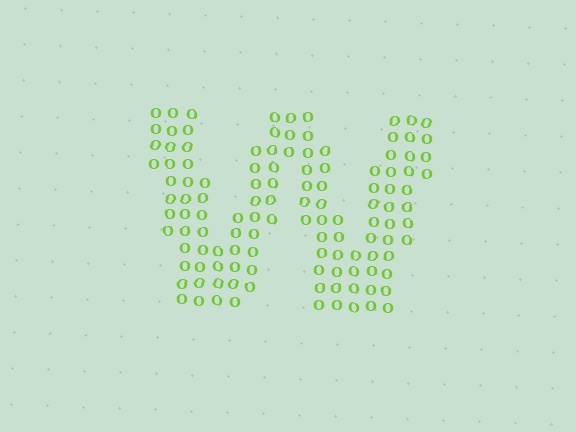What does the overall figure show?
The overall figure shows the letter W.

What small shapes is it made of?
It is made of small letter O's.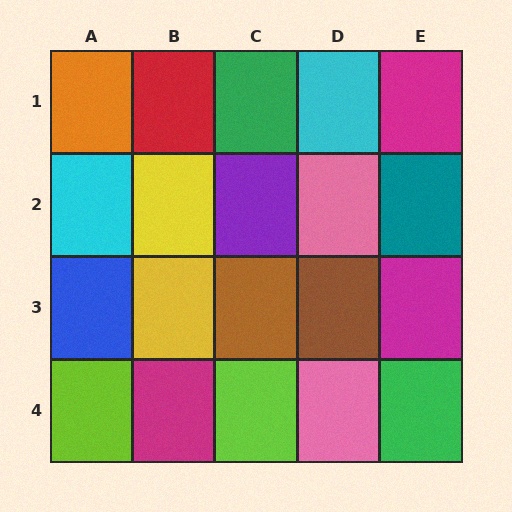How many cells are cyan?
2 cells are cyan.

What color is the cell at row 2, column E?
Teal.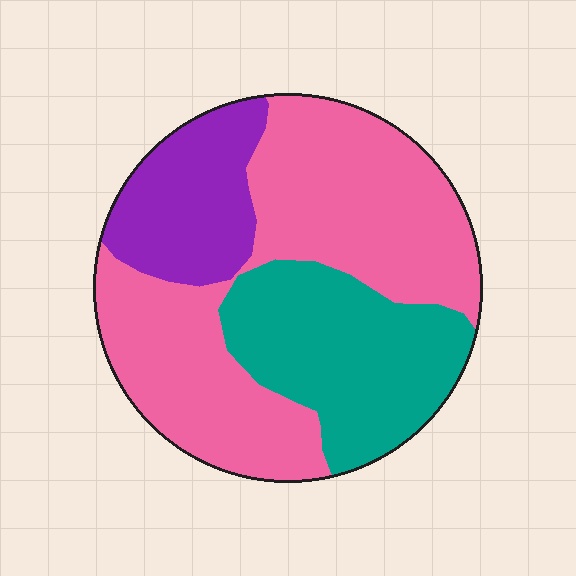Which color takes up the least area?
Purple, at roughly 20%.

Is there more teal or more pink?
Pink.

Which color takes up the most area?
Pink, at roughly 55%.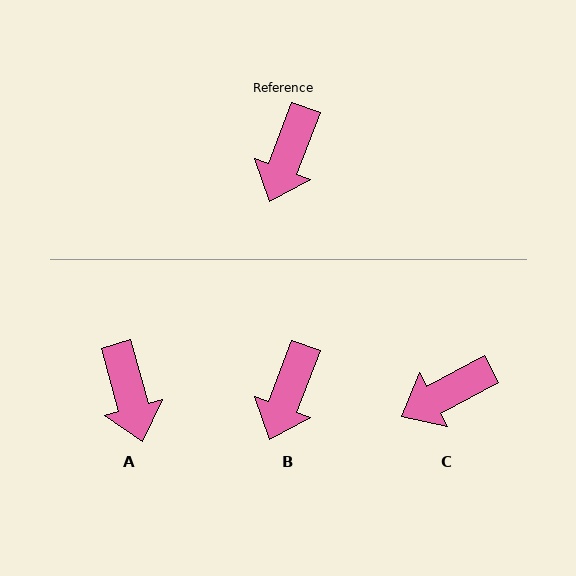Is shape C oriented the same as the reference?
No, it is off by about 41 degrees.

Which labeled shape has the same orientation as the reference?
B.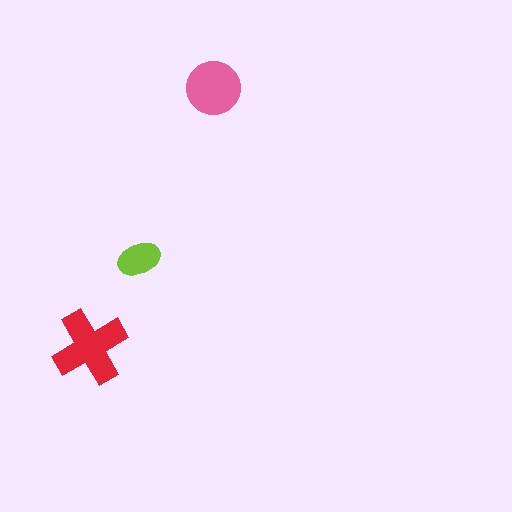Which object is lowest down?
The red cross is bottommost.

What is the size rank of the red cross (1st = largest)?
1st.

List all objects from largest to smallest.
The red cross, the pink circle, the lime ellipse.